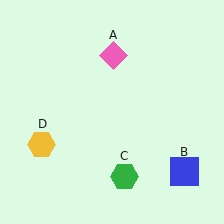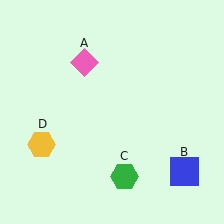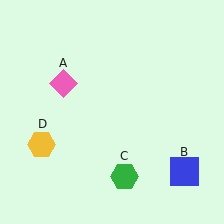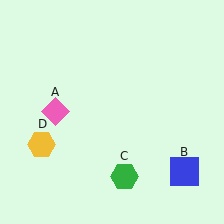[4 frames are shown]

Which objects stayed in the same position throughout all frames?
Blue square (object B) and green hexagon (object C) and yellow hexagon (object D) remained stationary.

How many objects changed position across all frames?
1 object changed position: pink diamond (object A).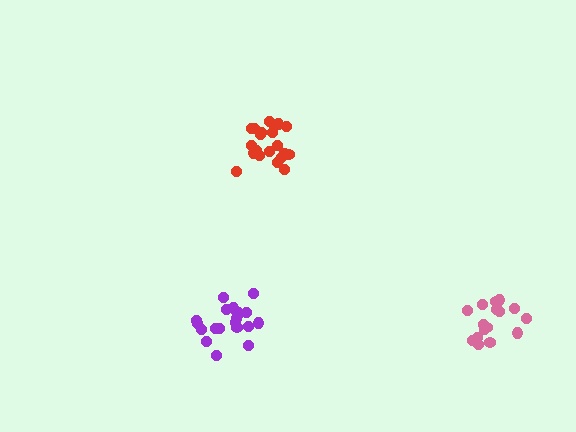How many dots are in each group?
Group 1: 16 dots, Group 2: 20 dots, Group 3: 21 dots (57 total).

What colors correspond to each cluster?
The clusters are colored: pink, purple, red.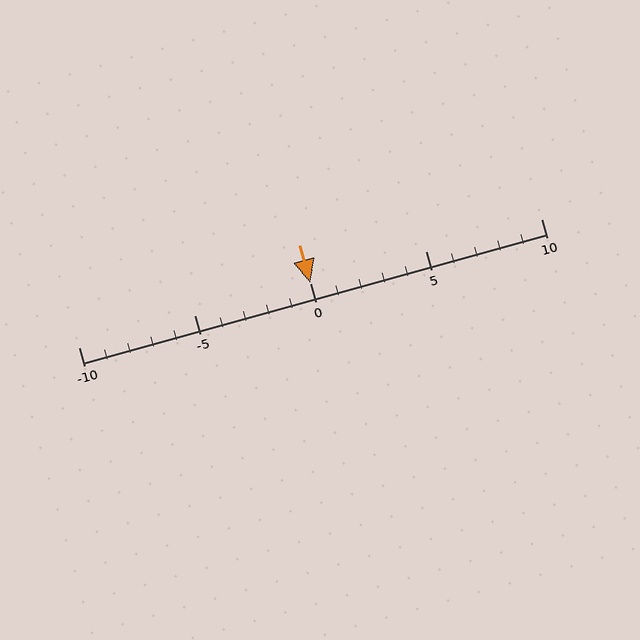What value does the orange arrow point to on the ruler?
The orange arrow points to approximately 0.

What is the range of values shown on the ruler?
The ruler shows values from -10 to 10.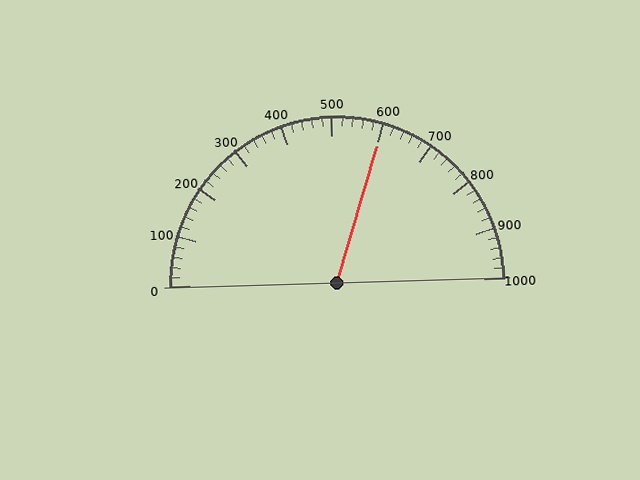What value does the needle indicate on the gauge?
The needle indicates approximately 600.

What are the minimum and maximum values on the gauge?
The gauge ranges from 0 to 1000.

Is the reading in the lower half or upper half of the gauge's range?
The reading is in the upper half of the range (0 to 1000).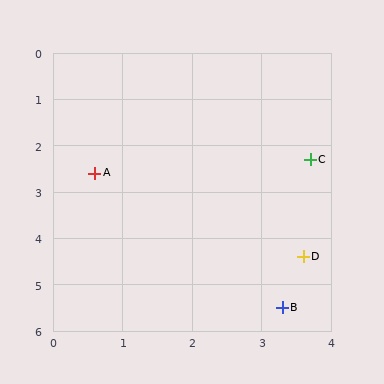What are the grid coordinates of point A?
Point A is at approximately (0.6, 2.6).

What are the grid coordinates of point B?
Point B is at approximately (3.3, 5.5).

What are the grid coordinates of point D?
Point D is at approximately (3.6, 4.4).